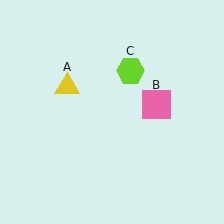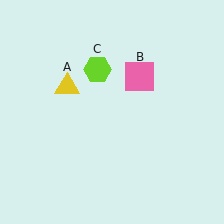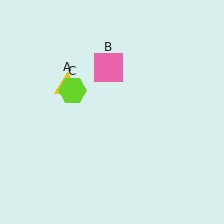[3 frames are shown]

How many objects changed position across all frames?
2 objects changed position: pink square (object B), lime hexagon (object C).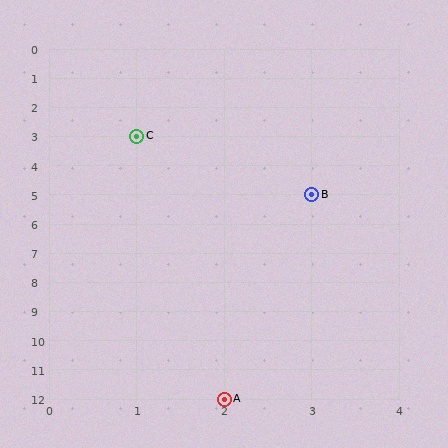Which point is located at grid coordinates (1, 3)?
Point C is at (1, 3).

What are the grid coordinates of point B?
Point B is at grid coordinates (3, 5).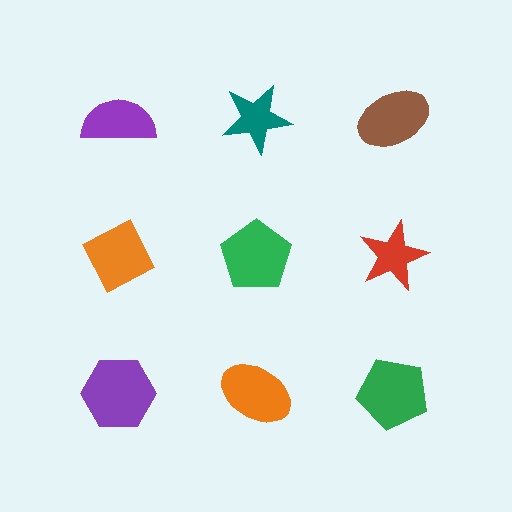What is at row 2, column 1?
An orange diamond.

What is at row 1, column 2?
A teal star.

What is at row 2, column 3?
A red star.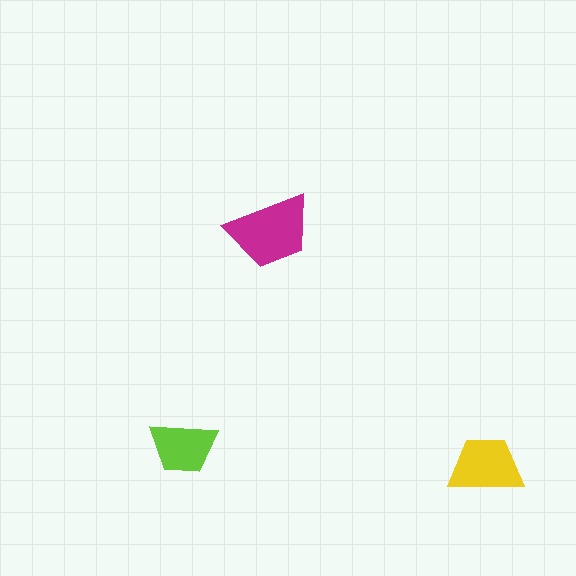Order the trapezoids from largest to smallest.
the magenta one, the yellow one, the lime one.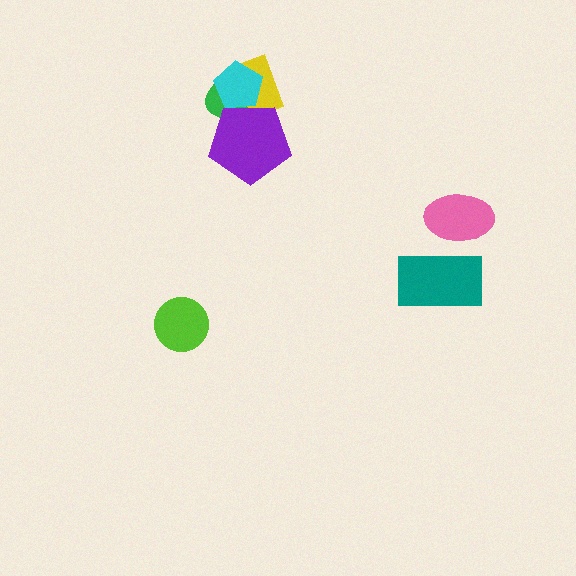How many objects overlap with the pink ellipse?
1 object overlaps with the pink ellipse.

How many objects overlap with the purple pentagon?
3 objects overlap with the purple pentagon.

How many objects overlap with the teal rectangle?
1 object overlaps with the teal rectangle.